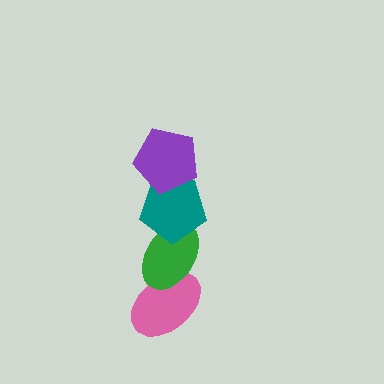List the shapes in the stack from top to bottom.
From top to bottom: the purple pentagon, the teal pentagon, the green ellipse, the pink ellipse.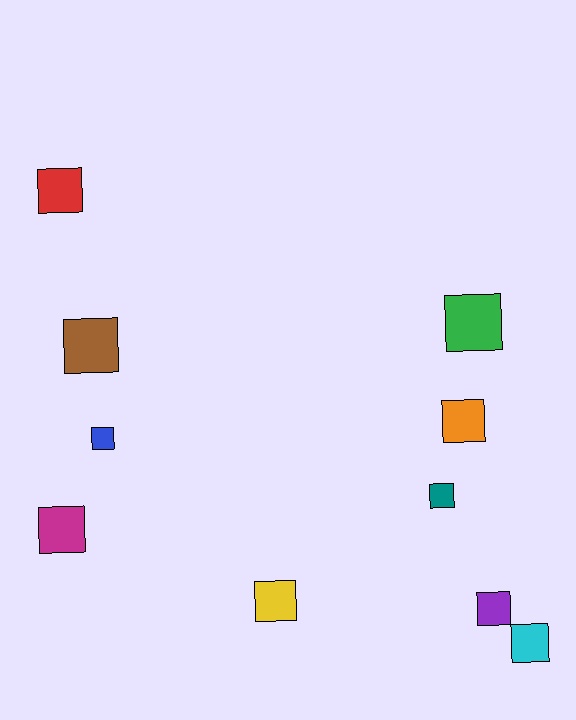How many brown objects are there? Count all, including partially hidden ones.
There is 1 brown object.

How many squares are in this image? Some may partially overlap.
There are 10 squares.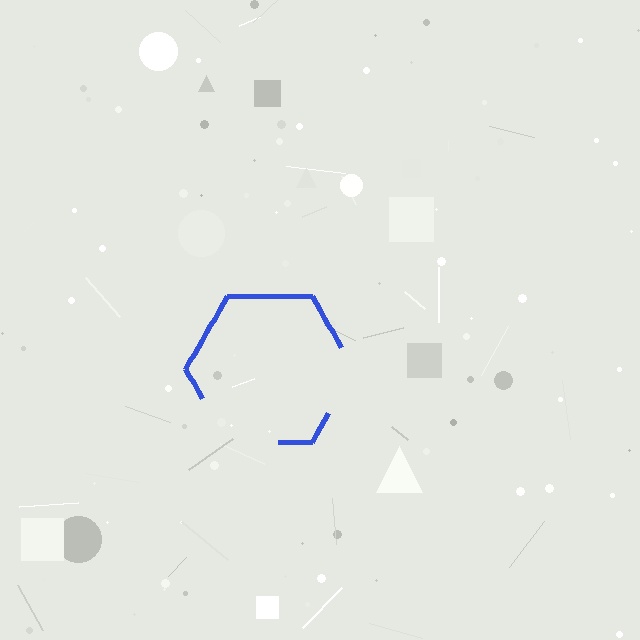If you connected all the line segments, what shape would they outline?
They would outline a hexagon.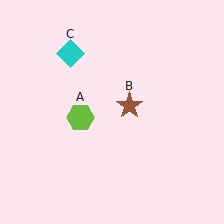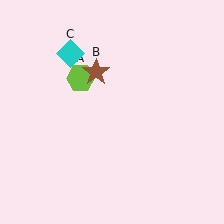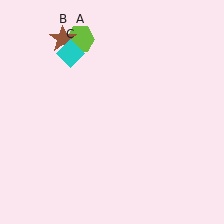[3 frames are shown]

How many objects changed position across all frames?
2 objects changed position: lime hexagon (object A), brown star (object B).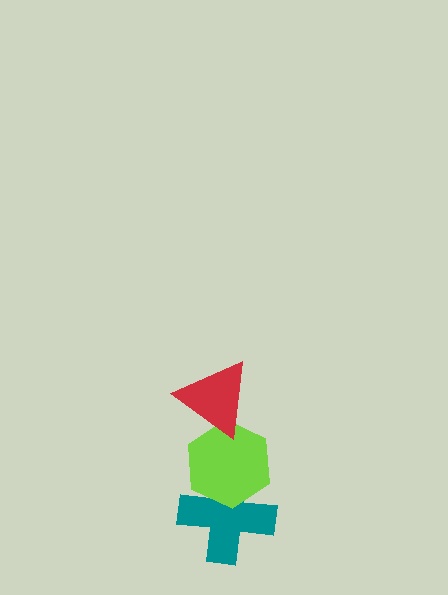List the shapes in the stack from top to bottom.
From top to bottom: the red triangle, the lime hexagon, the teal cross.